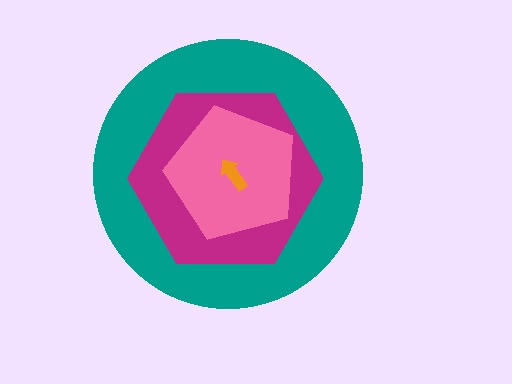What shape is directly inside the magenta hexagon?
The pink pentagon.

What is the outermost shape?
The teal circle.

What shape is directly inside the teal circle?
The magenta hexagon.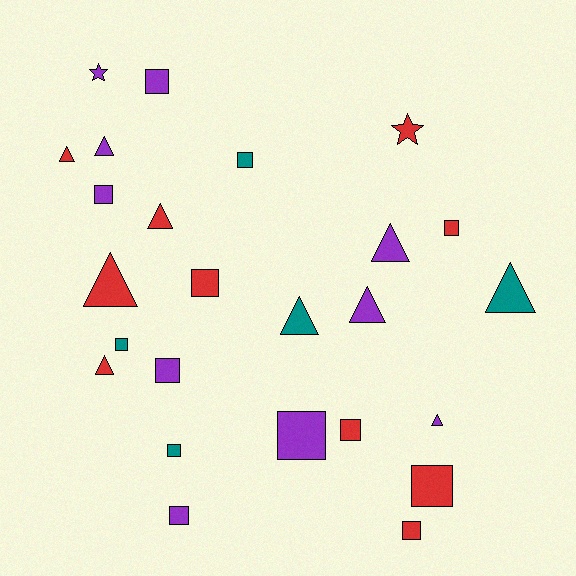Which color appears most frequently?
Red, with 10 objects.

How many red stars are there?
There is 1 red star.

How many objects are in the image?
There are 25 objects.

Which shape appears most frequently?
Square, with 13 objects.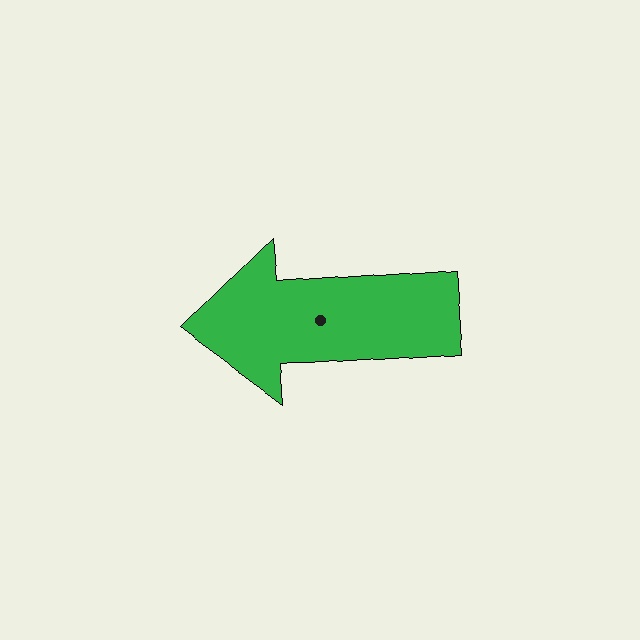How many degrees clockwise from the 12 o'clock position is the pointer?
Approximately 266 degrees.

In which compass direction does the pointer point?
West.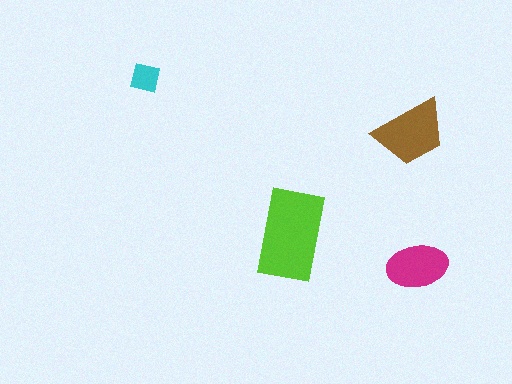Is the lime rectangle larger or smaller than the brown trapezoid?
Larger.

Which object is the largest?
The lime rectangle.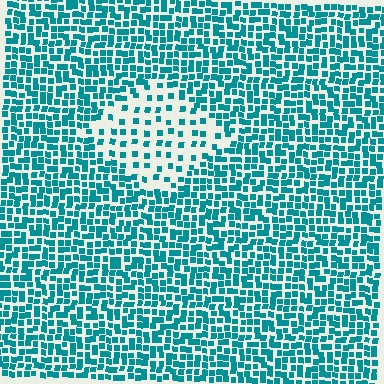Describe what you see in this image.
The image contains small teal elements arranged at two different densities. A diamond-shaped region is visible where the elements are less densely packed than the surrounding area.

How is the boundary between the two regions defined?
The boundary is defined by a change in element density (approximately 2.5x ratio). All elements are the same color, size, and shape.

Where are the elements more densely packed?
The elements are more densely packed outside the diamond boundary.